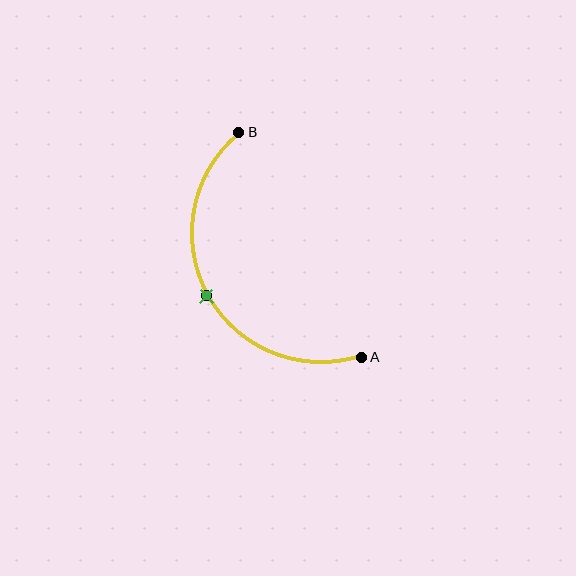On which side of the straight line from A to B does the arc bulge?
The arc bulges to the left of the straight line connecting A and B.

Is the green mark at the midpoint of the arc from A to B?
Yes. The green mark lies on the arc at equal arc-length from both A and B — it is the arc midpoint.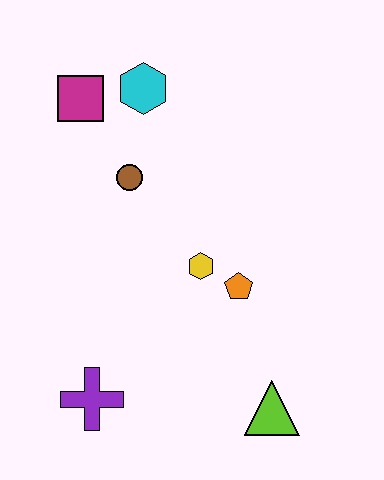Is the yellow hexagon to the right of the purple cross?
Yes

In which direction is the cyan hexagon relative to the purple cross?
The cyan hexagon is above the purple cross.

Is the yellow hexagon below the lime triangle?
No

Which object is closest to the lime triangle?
The orange pentagon is closest to the lime triangle.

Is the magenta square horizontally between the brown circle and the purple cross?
No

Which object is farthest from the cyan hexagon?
The lime triangle is farthest from the cyan hexagon.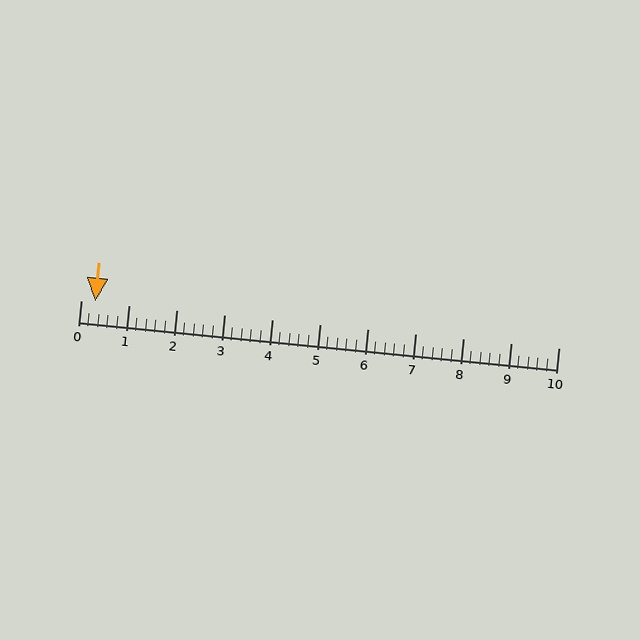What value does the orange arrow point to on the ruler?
The orange arrow points to approximately 0.3.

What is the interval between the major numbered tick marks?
The major tick marks are spaced 1 units apart.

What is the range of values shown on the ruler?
The ruler shows values from 0 to 10.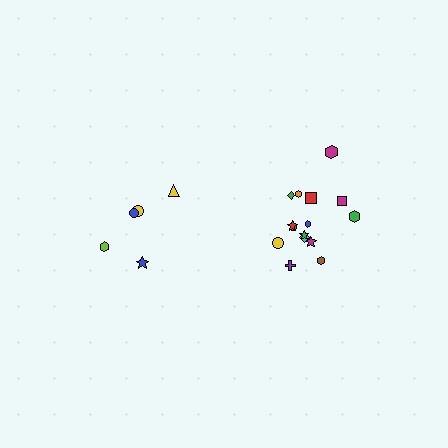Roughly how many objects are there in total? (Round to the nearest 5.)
Roughly 20 objects in total.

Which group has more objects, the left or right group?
The right group.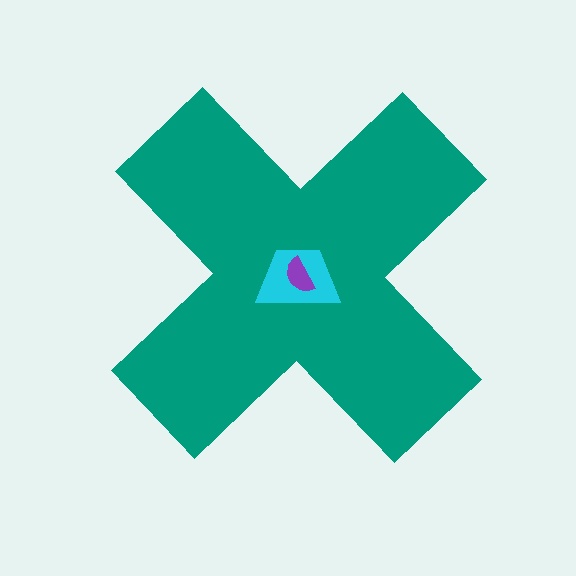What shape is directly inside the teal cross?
The cyan trapezoid.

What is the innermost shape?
The purple semicircle.